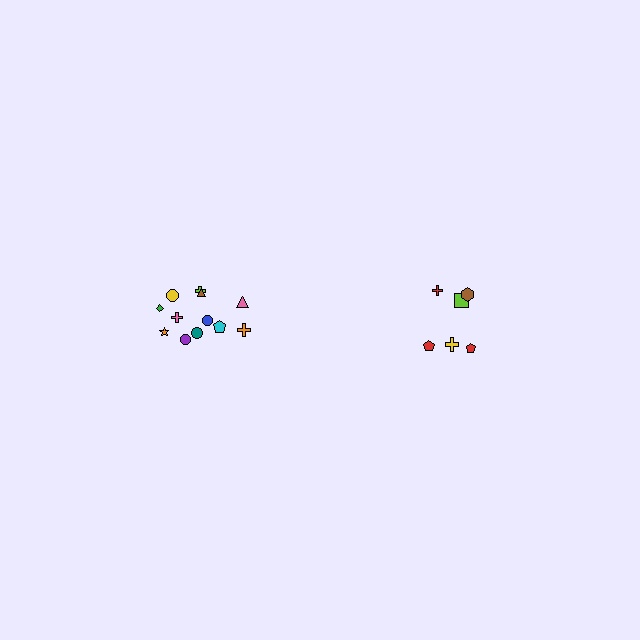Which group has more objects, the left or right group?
The left group.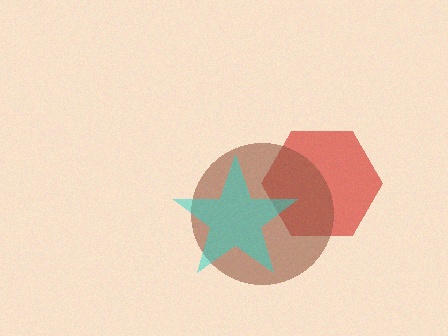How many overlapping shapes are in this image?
There are 3 overlapping shapes in the image.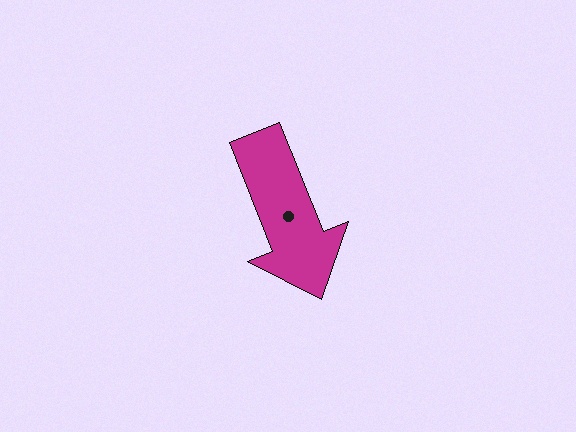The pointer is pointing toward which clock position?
Roughly 5 o'clock.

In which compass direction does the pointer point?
South.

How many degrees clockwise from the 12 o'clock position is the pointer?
Approximately 158 degrees.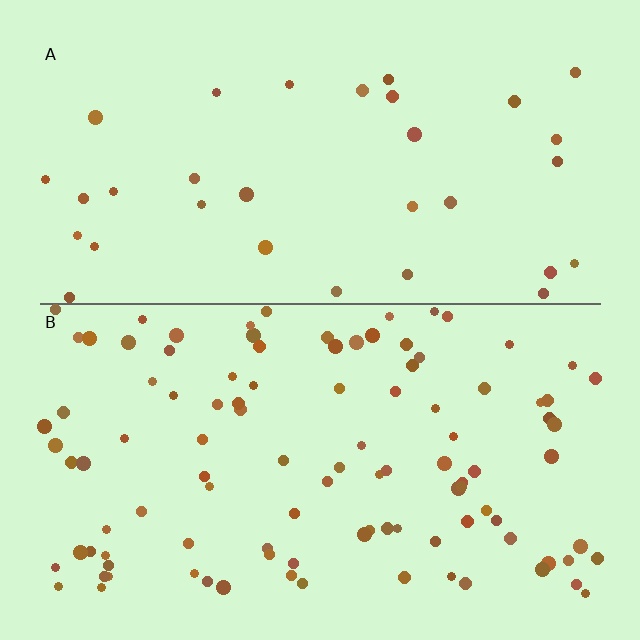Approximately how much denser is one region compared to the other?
Approximately 3.2× — region B over region A.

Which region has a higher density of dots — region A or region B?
B (the bottom).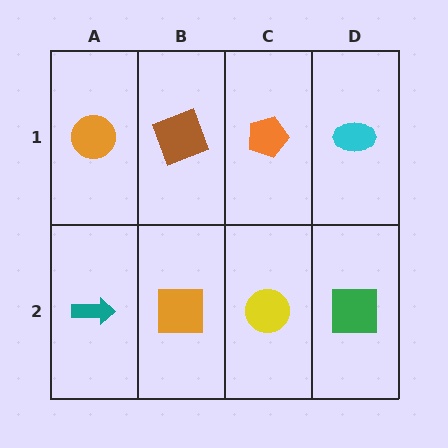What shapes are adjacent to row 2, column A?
An orange circle (row 1, column A), an orange square (row 2, column B).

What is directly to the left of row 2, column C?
An orange square.